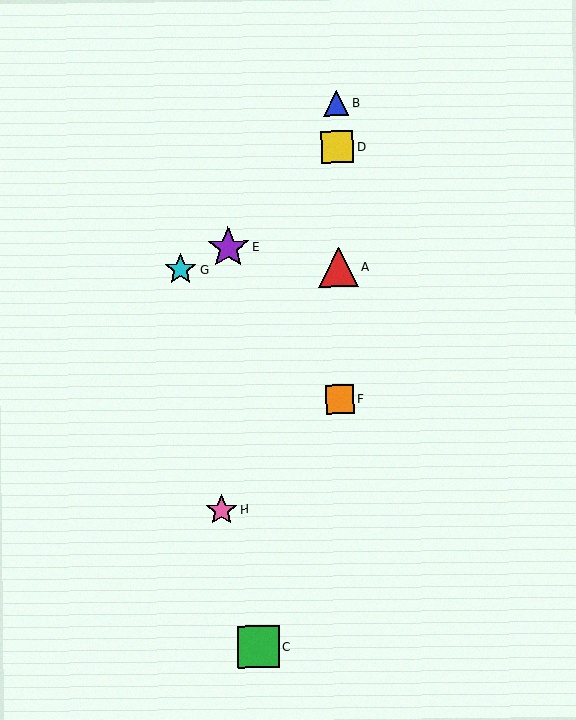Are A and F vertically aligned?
Yes, both are at x≈338.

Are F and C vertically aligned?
No, F is at x≈340 and C is at x≈259.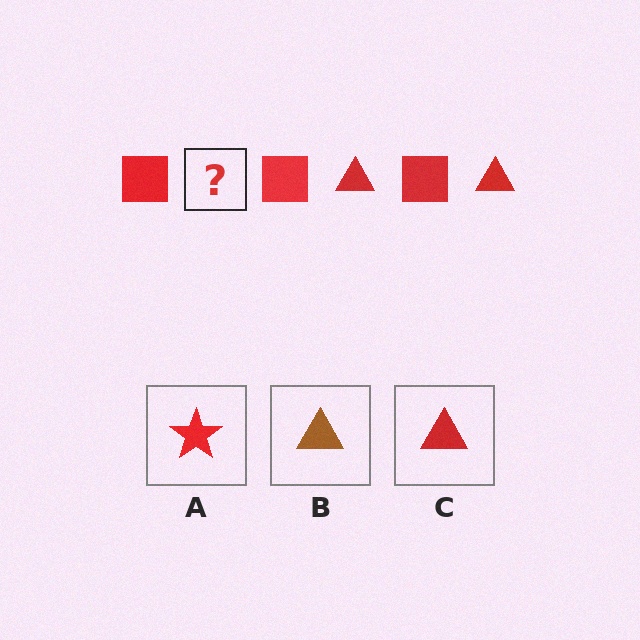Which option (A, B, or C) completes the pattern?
C.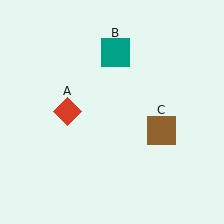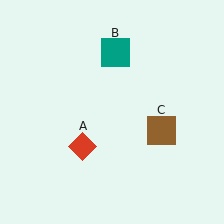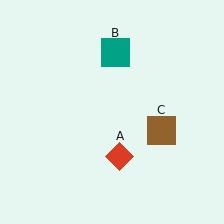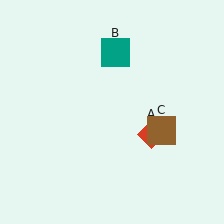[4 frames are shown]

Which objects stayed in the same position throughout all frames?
Teal square (object B) and brown square (object C) remained stationary.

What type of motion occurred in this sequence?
The red diamond (object A) rotated counterclockwise around the center of the scene.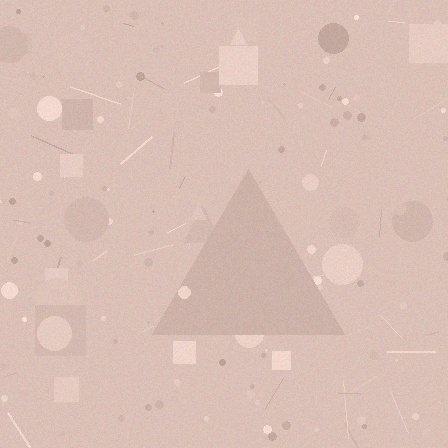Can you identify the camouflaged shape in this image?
The camouflaged shape is a triangle.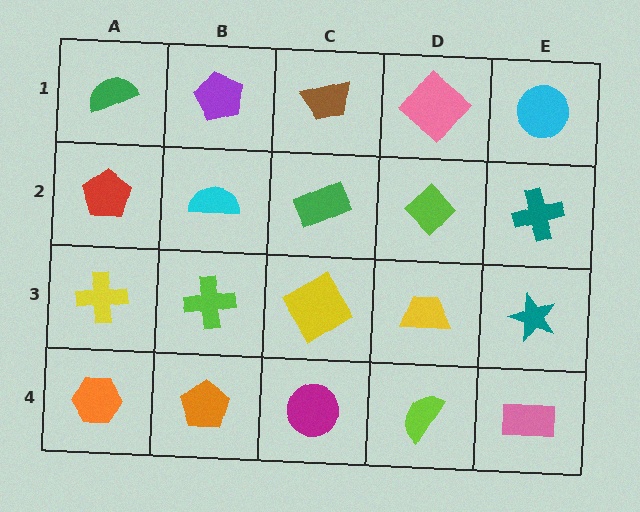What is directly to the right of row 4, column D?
A pink rectangle.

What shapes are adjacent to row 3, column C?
A green rectangle (row 2, column C), a magenta circle (row 4, column C), a lime cross (row 3, column B), a yellow trapezoid (row 3, column D).